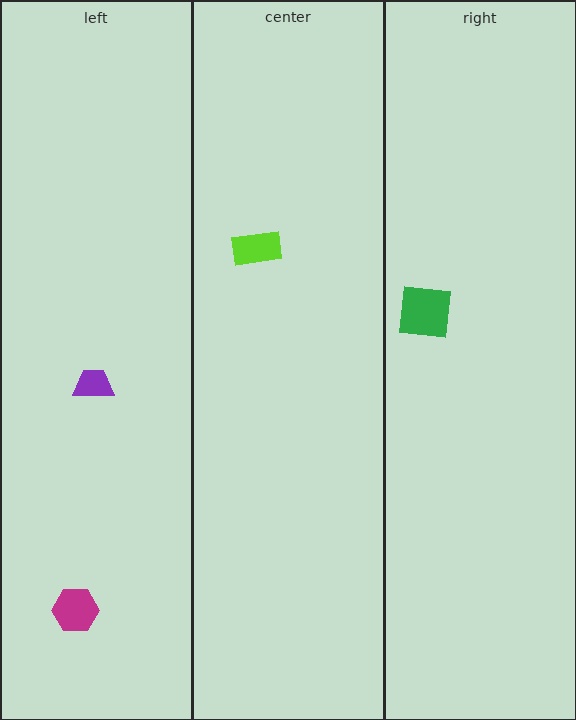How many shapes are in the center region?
1.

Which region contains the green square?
The right region.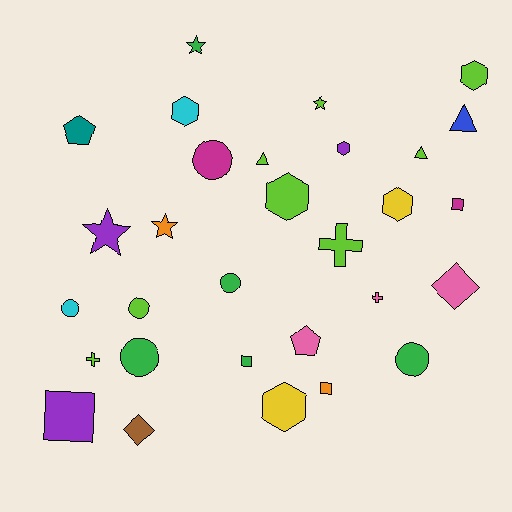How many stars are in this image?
There are 4 stars.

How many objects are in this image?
There are 30 objects.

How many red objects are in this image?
There are no red objects.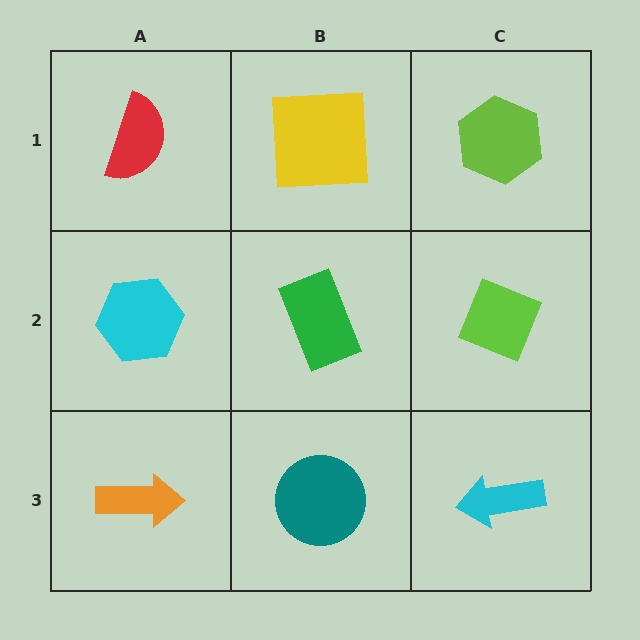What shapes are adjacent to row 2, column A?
A red semicircle (row 1, column A), an orange arrow (row 3, column A), a green rectangle (row 2, column B).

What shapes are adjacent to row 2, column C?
A lime hexagon (row 1, column C), a cyan arrow (row 3, column C), a green rectangle (row 2, column B).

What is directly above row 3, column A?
A cyan hexagon.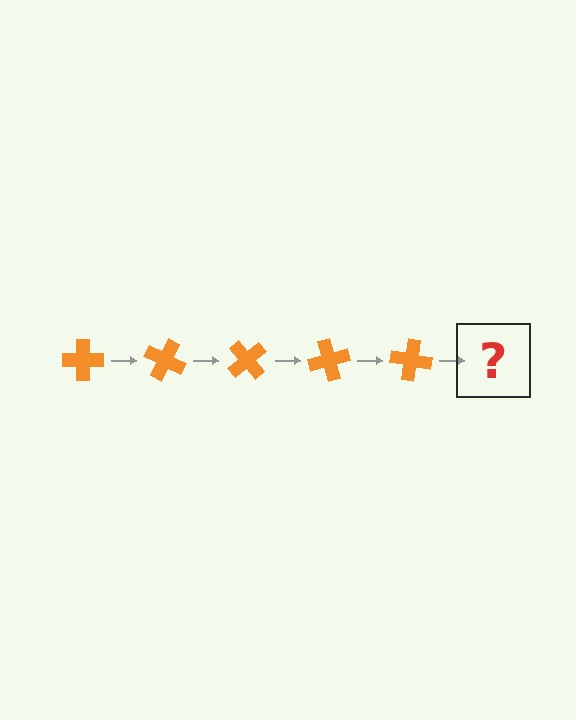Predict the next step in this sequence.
The next step is an orange cross rotated 125 degrees.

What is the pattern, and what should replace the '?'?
The pattern is that the cross rotates 25 degrees each step. The '?' should be an orange cross rotated 125 degrees.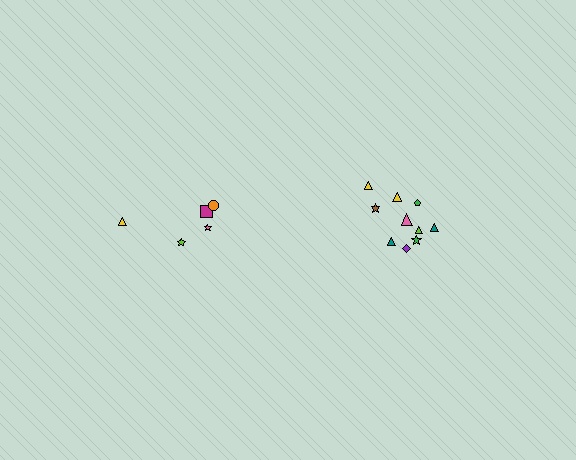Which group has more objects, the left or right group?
The right group.